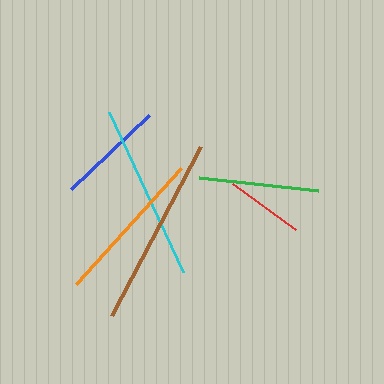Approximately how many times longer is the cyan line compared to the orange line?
The cyan line is approximately 1.1 times the length of the orange line.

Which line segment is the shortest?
The red line is the shortest at approximately 78 pixels.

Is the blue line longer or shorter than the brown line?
The brown line is longer than the blue line.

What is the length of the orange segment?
The orange segment is approximately 156 pixels long.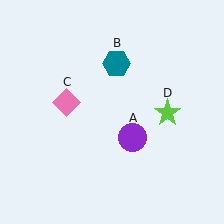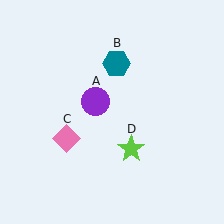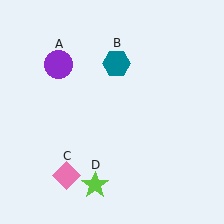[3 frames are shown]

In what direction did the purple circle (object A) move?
The purple circle (object A) moved up and to the left.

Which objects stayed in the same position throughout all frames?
Teal hexagon (object B) remained stationary.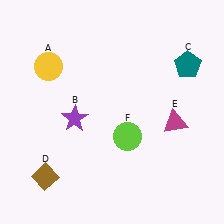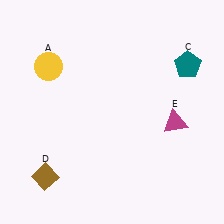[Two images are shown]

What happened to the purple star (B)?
The purple star (B) was removed in Image 2. It was in the bottom-left area of Image 1.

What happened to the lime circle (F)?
The lime circle (F) was removed in Image 2. It was in the bottom-right area of Image 1.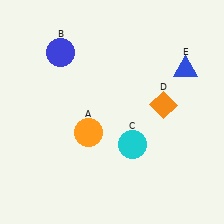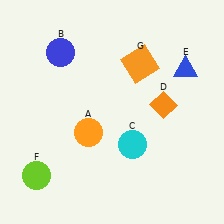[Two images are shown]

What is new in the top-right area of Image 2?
An orange square (G) was added in the top-right area of Image 2.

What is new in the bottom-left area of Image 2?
A lime circle (F) was added in the bottom-left area of Image 2.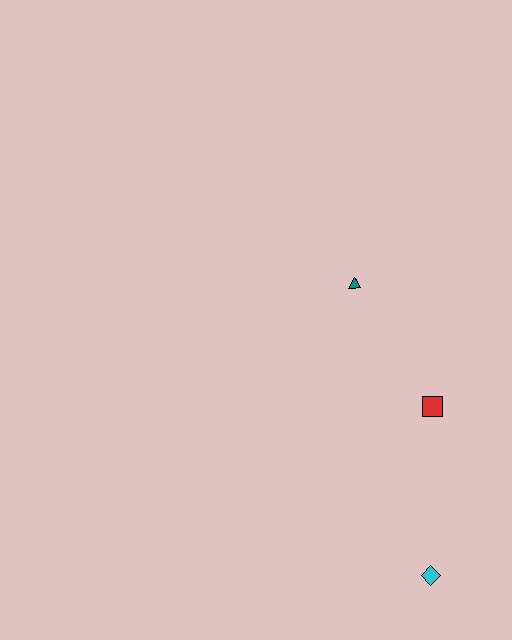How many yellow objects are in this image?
There are no yellow objects.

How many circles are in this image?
There are no circles.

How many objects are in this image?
There are 3 objects.